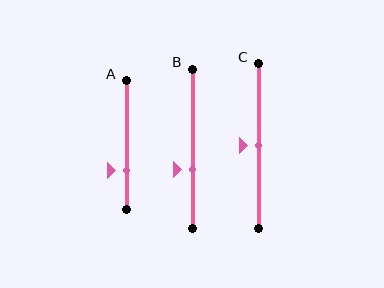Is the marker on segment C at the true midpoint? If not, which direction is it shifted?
Yes, the marker on segment C is at the true midpoint.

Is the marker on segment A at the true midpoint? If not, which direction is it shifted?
No, the marker on segment A is shifted downward by about 20% of the segment length.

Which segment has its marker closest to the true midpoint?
Segment C has its marker closest to the true midpoint.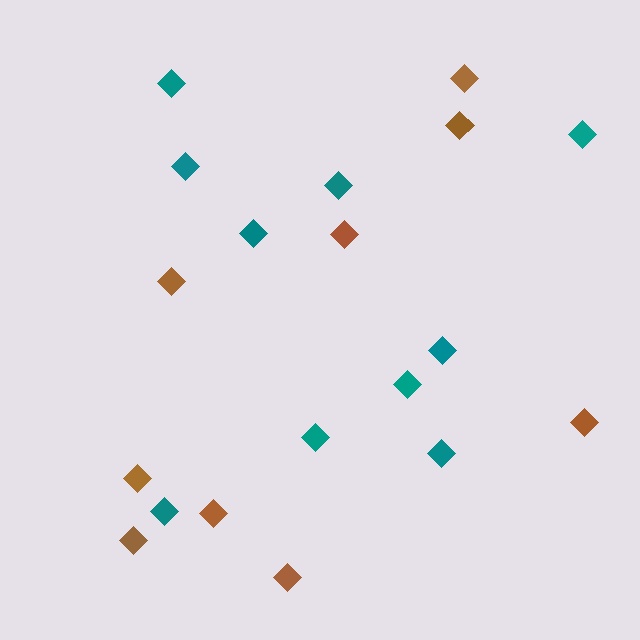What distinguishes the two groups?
There are 2 groups: one group of teal diamonds (10) and one group of brown diamonds (9).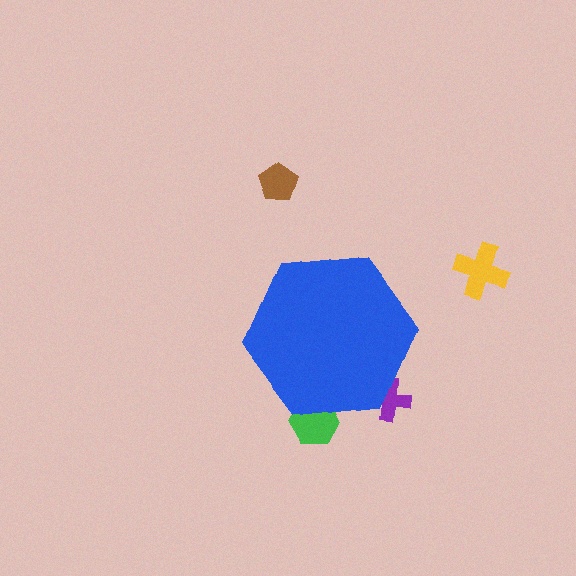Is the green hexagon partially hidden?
Yes, the green hexagon is partially hidden behind the blue hexagon.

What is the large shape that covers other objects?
A blue hexagon.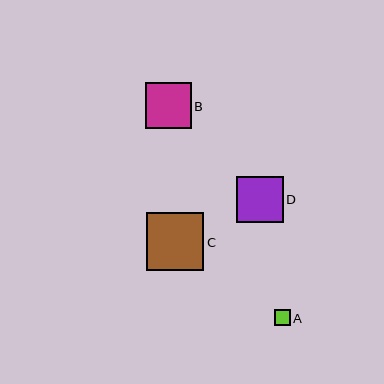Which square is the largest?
Square C is the largest with a size of approximately 58 pixels.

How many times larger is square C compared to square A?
Square C is approximately 3.6 times the size of square A.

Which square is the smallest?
Square A is the smallest with a size of approximately 16 pixels.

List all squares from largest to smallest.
From largest to smallest: C, D, B, A.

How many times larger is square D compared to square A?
Square D is approximately 2.9 times the size of square A.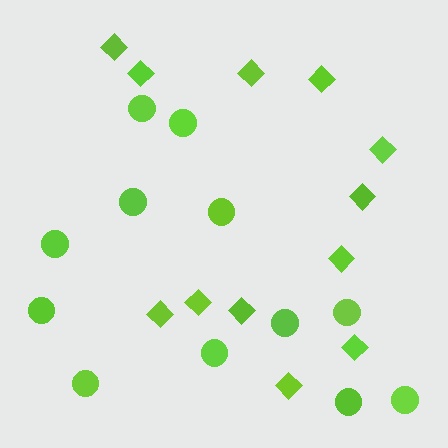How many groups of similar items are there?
There are 2 groups: one group of diamonds (12) and one group of circles (12).